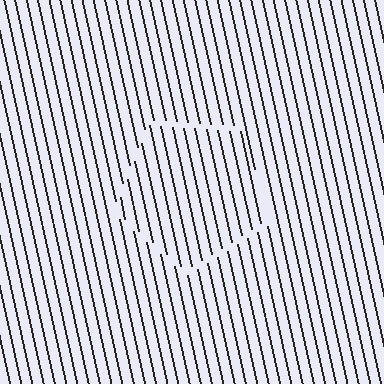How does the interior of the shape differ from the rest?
The interior of the shape contains the same grating, shifted by half a period — the contour is defined by the phase discontinuity where line-ends from the inner and outer gratings abut.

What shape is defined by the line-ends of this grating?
An illusory pentagon. The interior of the shape contains the same grating, shifted by half a period — the contour is defined by the phase discontinuity where line-ends from the inner and outer gratings abut.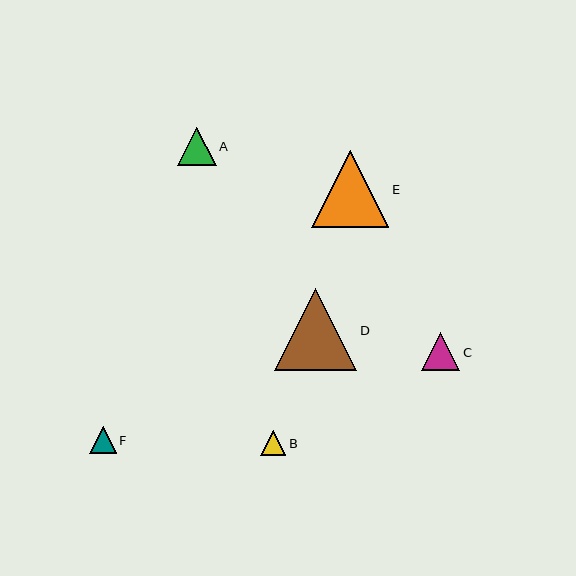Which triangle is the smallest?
Triangle B is the smallest with a size of approximately 25 pixels.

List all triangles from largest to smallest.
From largest to smallest: D, E, A, C, F, B.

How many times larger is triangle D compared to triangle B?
Triangle D is approximately 3.2 times the size of triangle B.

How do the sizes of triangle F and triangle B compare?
Triangle F and triangle B are approximately the same size.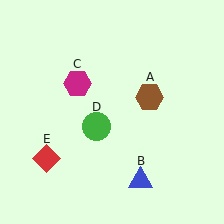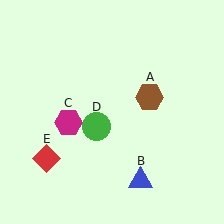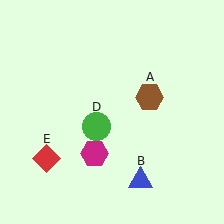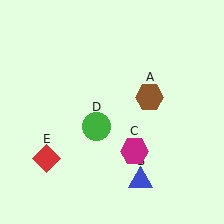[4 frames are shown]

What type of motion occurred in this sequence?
The magenta hexagon (object C) rotated counterclockwise around the center of the scene.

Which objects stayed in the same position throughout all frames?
Brown hexagon (object A) and blue triangle (object B) and green circle (object D) and red diamond (object E) remained stationary.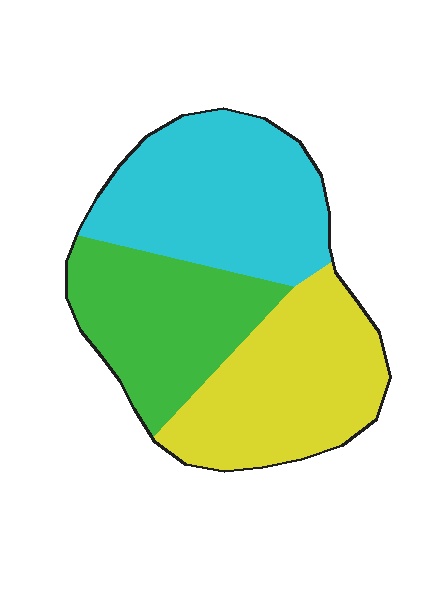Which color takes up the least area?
Green, at roughly 30%.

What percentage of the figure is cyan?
Cyan takes up about three eighths (3/8) of the figure.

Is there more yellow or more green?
Yellow.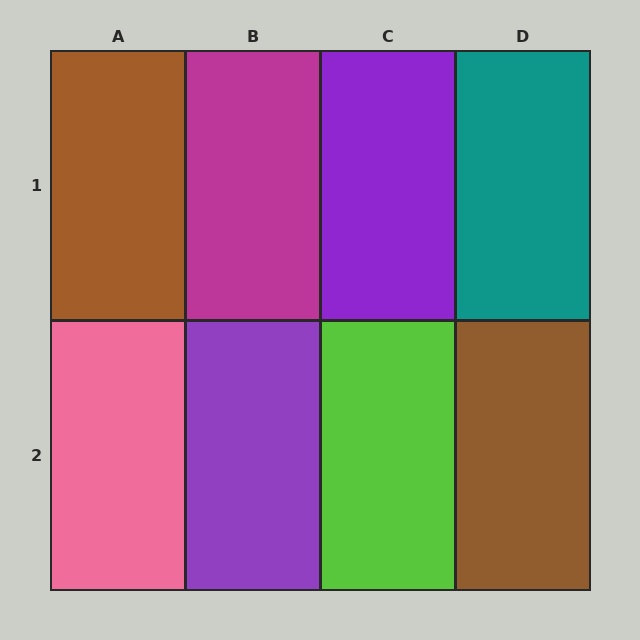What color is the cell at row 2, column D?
Brown.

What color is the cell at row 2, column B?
Purple.